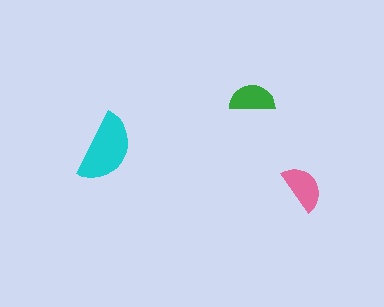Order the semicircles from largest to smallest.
the cyan one, the pink one, the green one.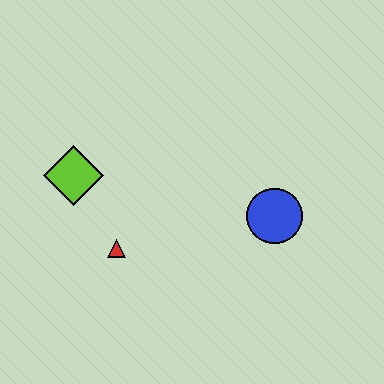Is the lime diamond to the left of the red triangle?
Yes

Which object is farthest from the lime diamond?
The blue circle is farthest from the lime diamond.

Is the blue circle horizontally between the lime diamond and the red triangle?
No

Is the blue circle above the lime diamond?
No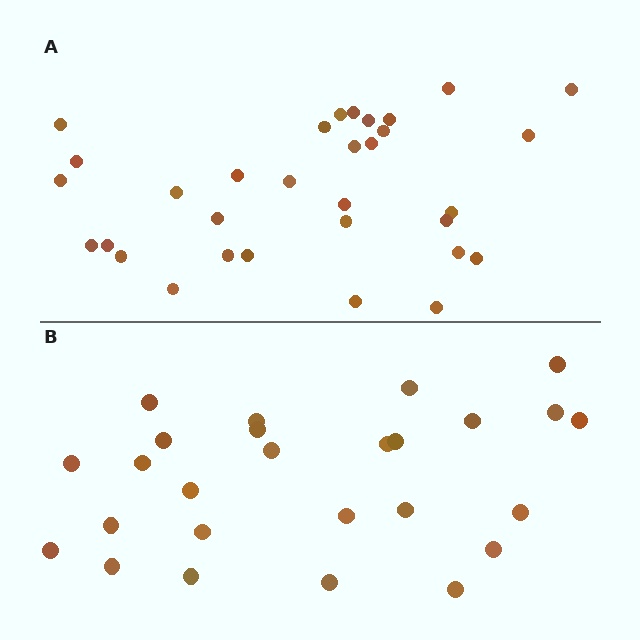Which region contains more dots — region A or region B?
Region A (the top region) has more dots.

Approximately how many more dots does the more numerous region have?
Region A has about 6 more dots than region B.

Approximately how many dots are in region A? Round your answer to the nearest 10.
About 30 dots. (The exact count is 32, which rounds to 30.)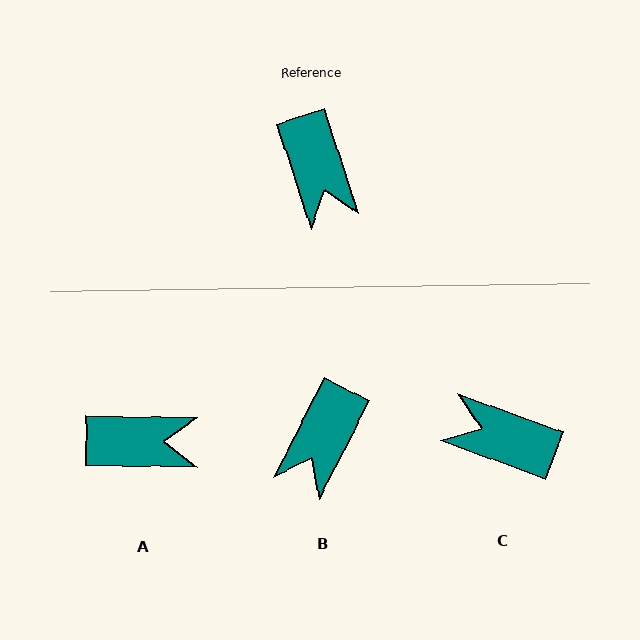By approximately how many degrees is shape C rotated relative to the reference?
Approximately 128 degrees clockwise.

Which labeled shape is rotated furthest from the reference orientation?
C, about 128 degrees away.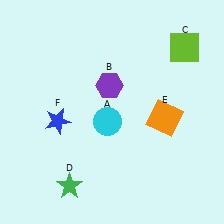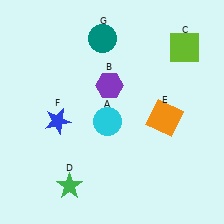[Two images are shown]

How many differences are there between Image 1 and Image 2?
There is 1 difference between the two images.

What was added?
A teal circle (G) was added in Image 2.